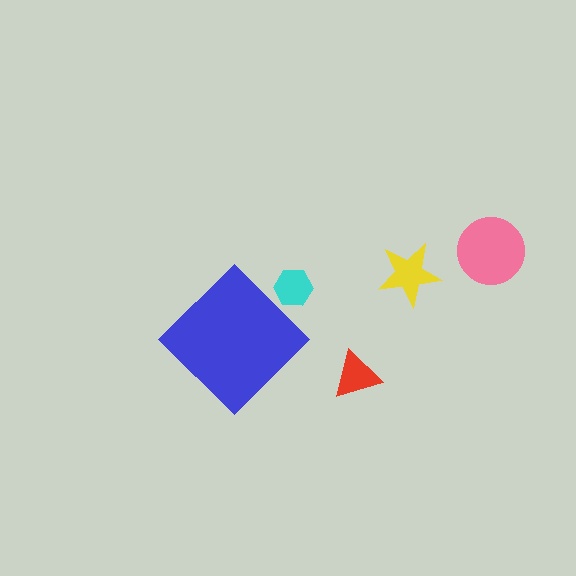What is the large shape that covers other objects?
A blue diamond.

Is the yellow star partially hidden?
No, the yellow star is fully visible.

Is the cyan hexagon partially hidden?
Yes, the cyan hexagon is partially hidden behind the blue diamond.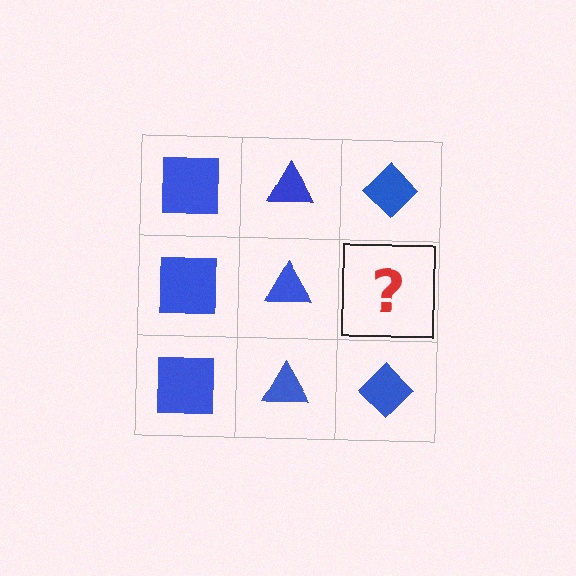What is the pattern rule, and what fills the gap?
The rule is that each column has a consistent shape. The gap should be filled with a blue diamond.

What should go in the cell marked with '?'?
The missing cell should contain a blue diamond.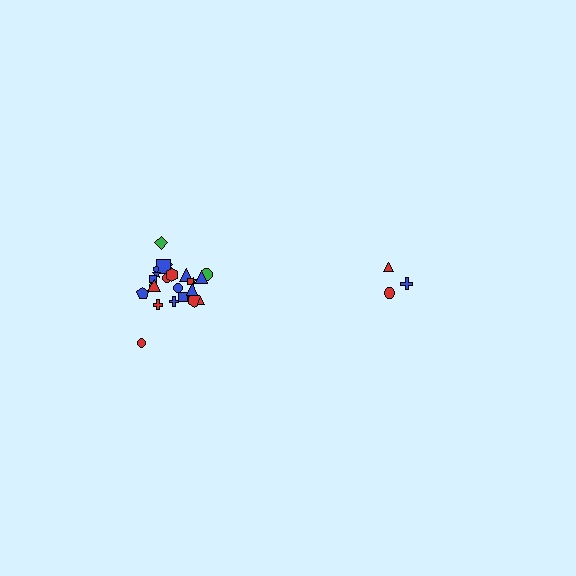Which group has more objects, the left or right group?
The left group.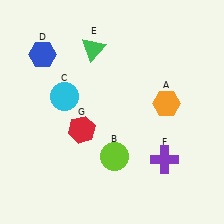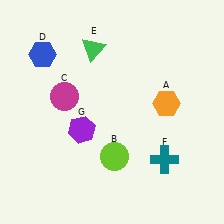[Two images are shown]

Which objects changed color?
C changed from cyan to magenta. F changed from purple to teal. G changed from red to purple.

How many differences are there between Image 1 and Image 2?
There are 3 differences between the two images.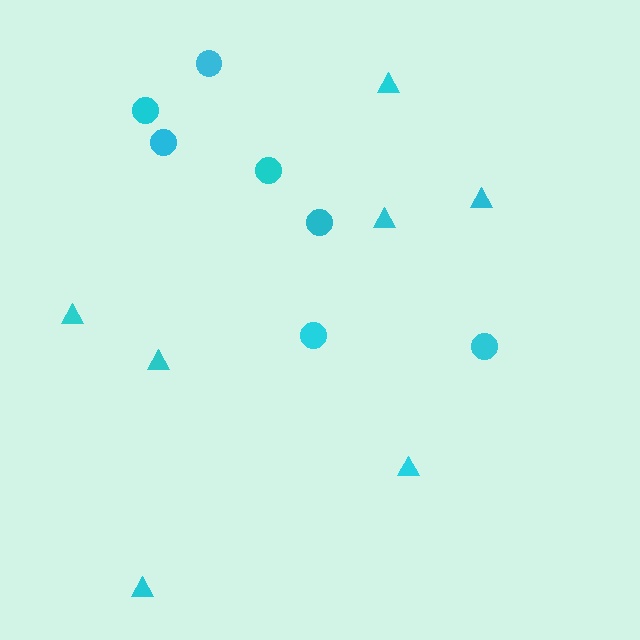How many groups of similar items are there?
There are 2 groups: one group of circles (7) and one group of triangles (7).